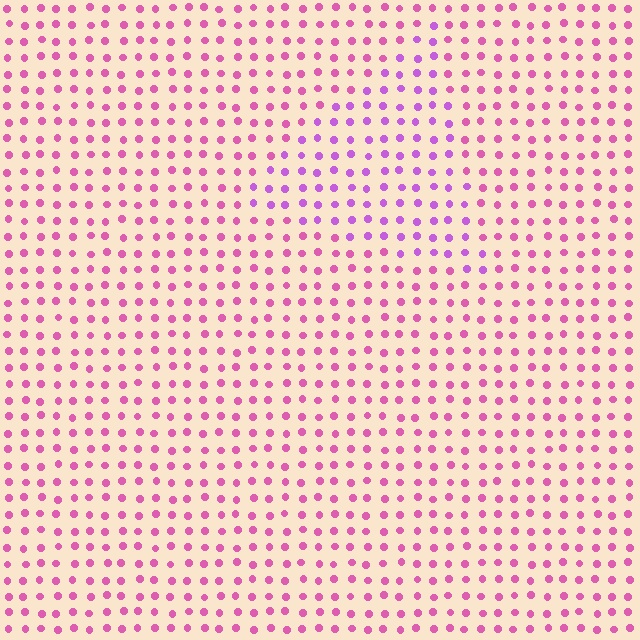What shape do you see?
I see a triangle.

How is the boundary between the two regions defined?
The boundary is defined purely by a slight shift in hue (about 33 degrees). Spacing, size, and orientation are identical on both sides.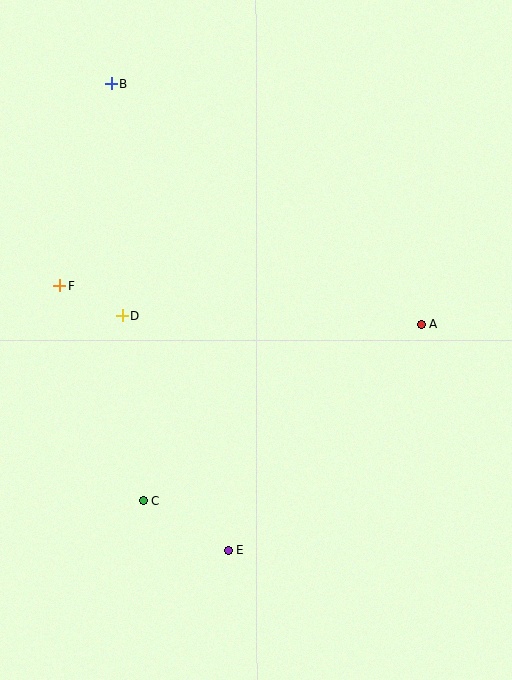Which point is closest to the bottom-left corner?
Point C is closest to the bottom-left corner.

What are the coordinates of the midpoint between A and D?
The midpoint between A and D is at (272, 320).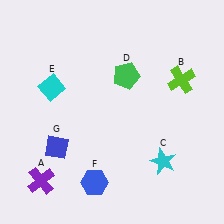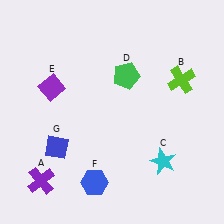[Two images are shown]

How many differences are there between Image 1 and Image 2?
There is 1 difference between the two images.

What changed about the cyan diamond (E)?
In Image 1, E is cyan. In Image 2, it changed to purple.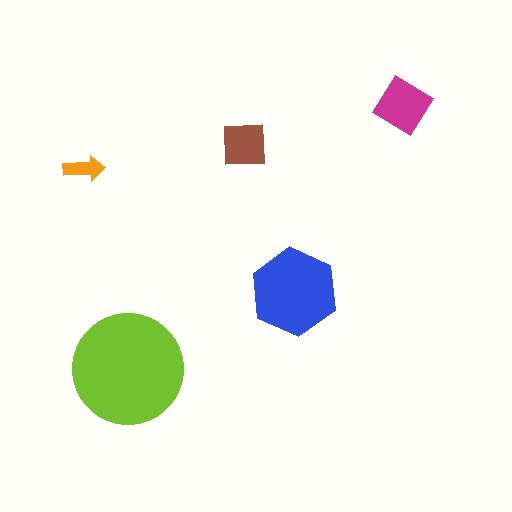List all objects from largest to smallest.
The lime circle, the blue hexagon, the magenta diamond, the brown square, the orange arrow.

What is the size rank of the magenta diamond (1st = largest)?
3rd.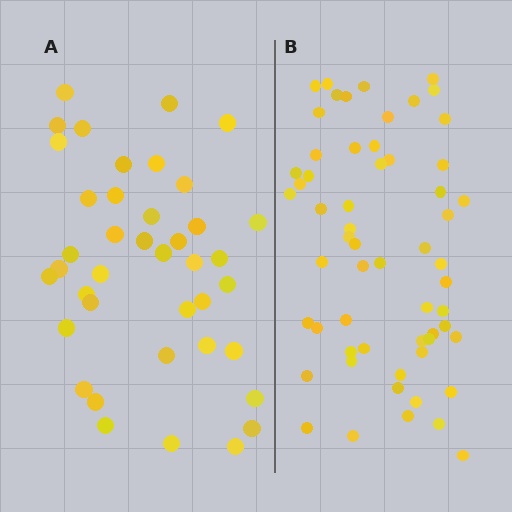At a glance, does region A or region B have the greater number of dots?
Region B (the right region) has more dots.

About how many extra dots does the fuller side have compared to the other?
Region B has approximately 20 more dots than region A.